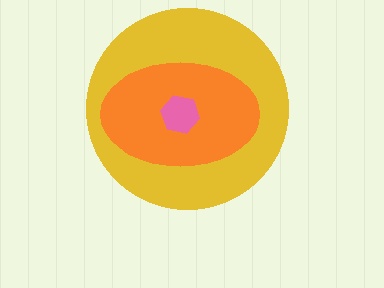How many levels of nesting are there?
3.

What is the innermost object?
The pink hexagon.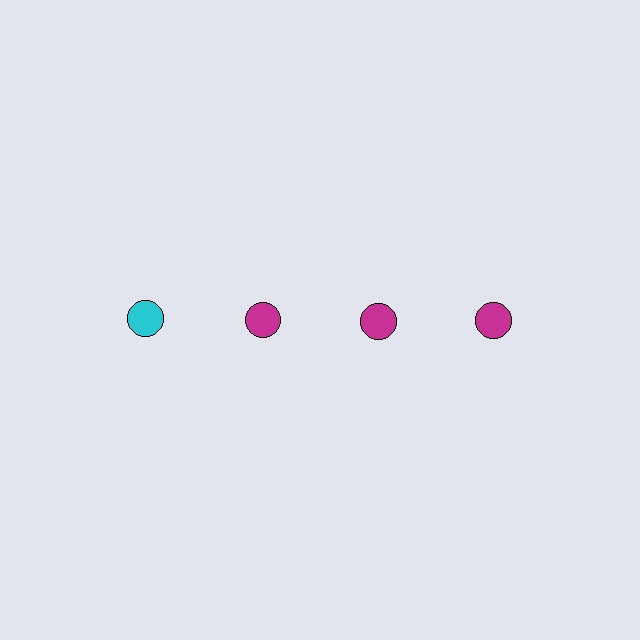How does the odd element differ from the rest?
It has a different color: cyan instead of magenta.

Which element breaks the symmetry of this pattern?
The cyan circle in the top row, leftmost column breaks the symmetry. All other shapes are magenta circles.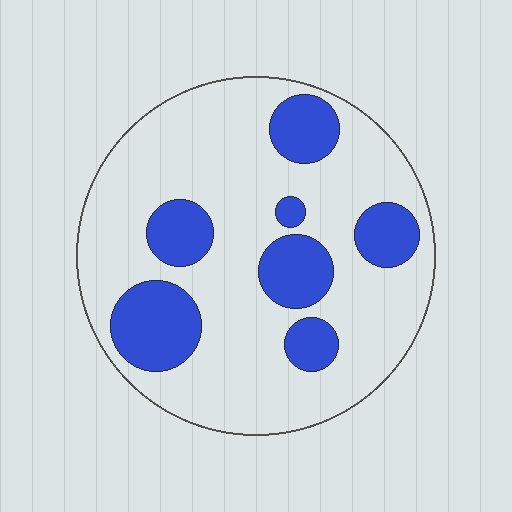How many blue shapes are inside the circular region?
7.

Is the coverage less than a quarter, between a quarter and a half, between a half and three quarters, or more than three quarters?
Less than a quarter.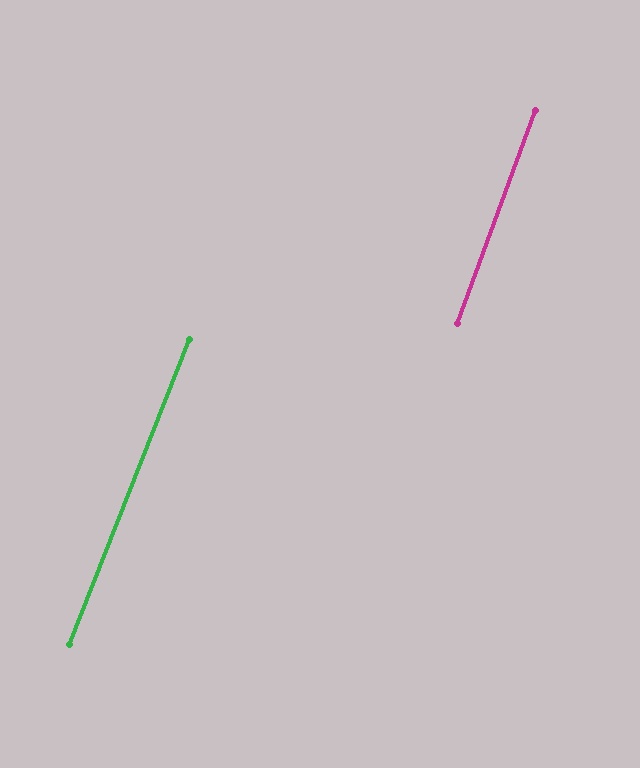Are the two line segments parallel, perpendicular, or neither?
Parallel — their directions differ by only 1.4°.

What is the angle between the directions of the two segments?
Approximately 1 degree.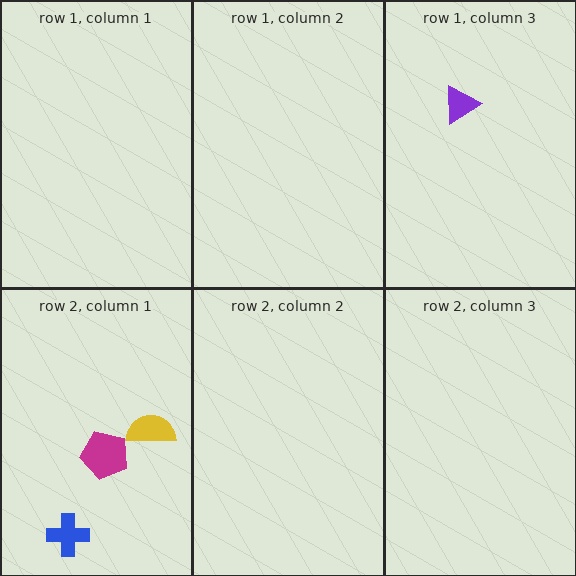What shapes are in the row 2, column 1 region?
The yellow semicircle, the magenta pentagon, the blue cross.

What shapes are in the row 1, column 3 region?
The purple triangle.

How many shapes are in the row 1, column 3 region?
1.